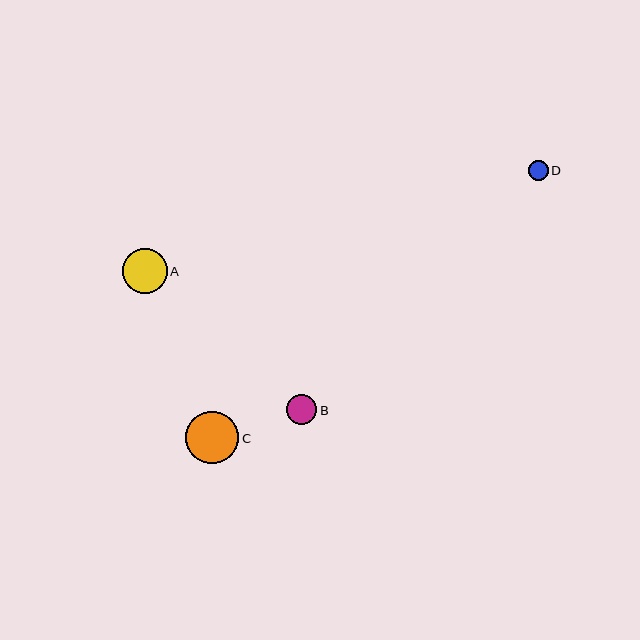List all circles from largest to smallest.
From largest to smallest: C, A, B, D.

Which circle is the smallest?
Circle D is the smallest with a size of approximately 20 pixels.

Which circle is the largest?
Circle C is the largest with a size of approximately 53 pixels.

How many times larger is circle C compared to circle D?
Circle C is approximately 2.7 times the size of circle D.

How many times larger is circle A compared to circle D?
Circle A is approximately 2.3 times the size of circle D.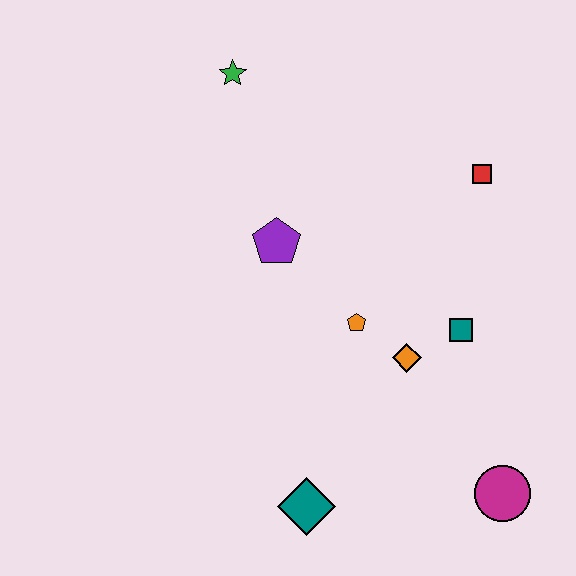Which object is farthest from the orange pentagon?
The green star is farthest from the orange pentagon.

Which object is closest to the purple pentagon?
The orange pentagon is closest to the purple pentagon.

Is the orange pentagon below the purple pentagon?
Yes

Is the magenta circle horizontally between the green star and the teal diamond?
No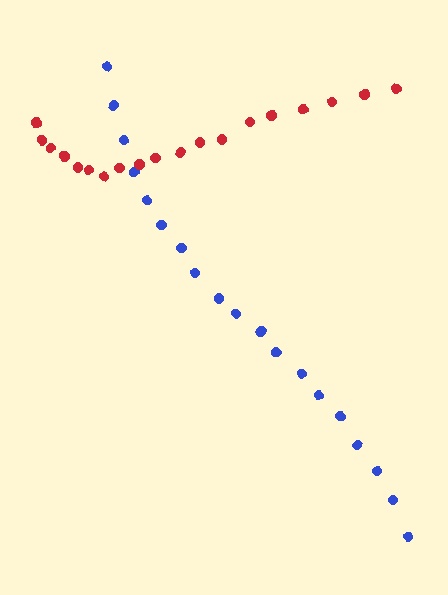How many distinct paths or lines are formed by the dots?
There are 2 distinct paths.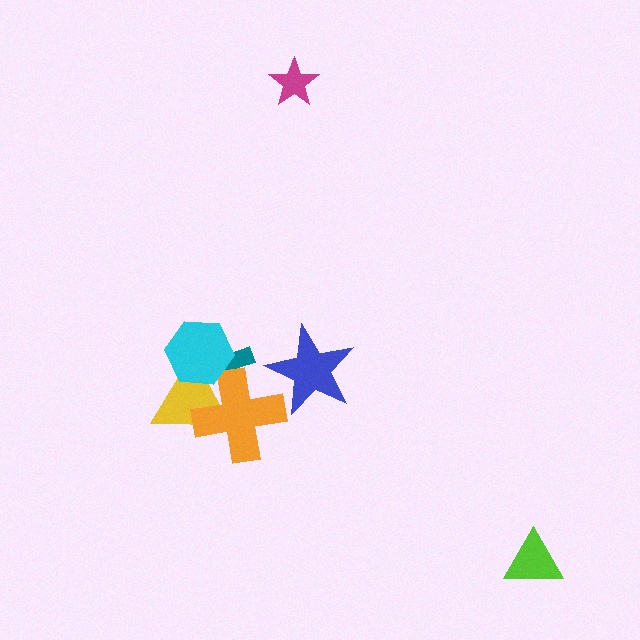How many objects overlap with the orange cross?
2 objects overlap with the orange cross.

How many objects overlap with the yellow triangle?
3 objects overlap with the yellow triangle.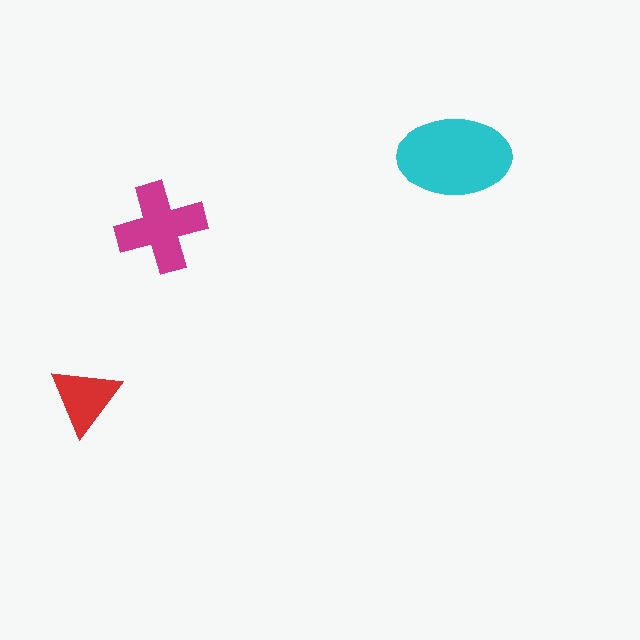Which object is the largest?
The cyan ellipse.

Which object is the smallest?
The red triangle.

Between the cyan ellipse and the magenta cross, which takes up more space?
The cyan ellipse.